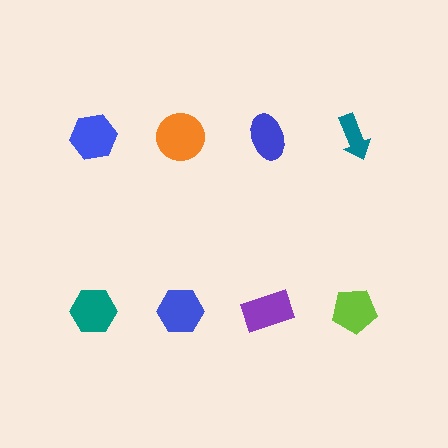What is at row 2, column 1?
A teal hexagon.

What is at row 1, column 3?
A blue ellipse.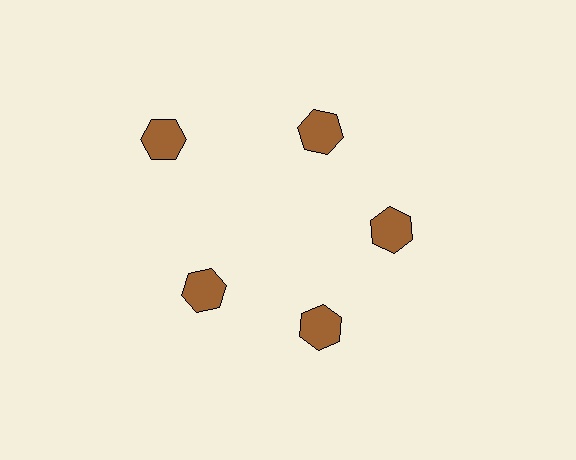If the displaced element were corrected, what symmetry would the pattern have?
It would have 5-fold rotational symmetry — the pattern would map onto itself every 72 degrees.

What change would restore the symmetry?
The symmetry would be restored by moving it inward, back onto the ring so that all 5 hexagons sit at equal angles and equal distance from the center.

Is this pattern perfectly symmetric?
No. The 5 brown hexagons are arranged in a ring, but one element near the 10 o'clock position is pushed outward from the center, breaking the 5-fold rotational symmetry.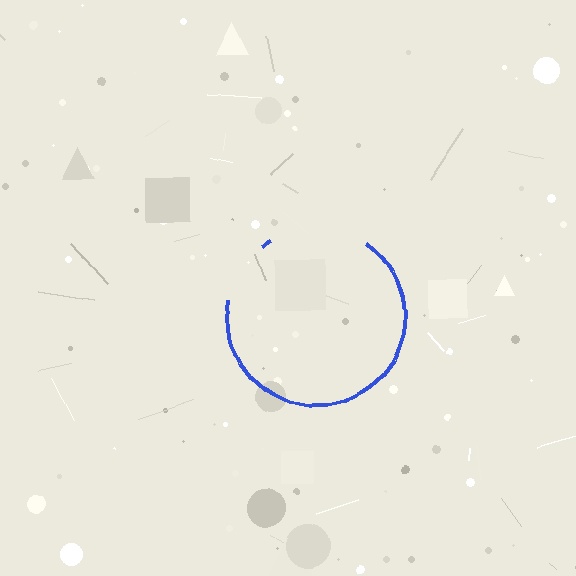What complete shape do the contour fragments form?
The contour fragments form a circle.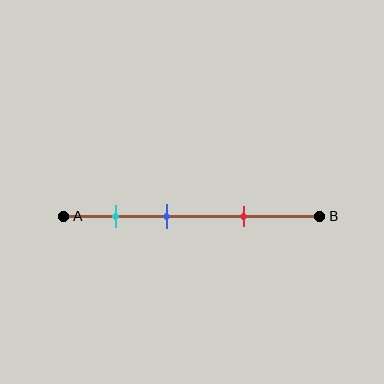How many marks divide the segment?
There are 3 marks dividing the segment.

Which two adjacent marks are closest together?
The cyan and blue marks are the closest adjacent pair.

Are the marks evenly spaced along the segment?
Yes, the marks are approximately evenly spaced.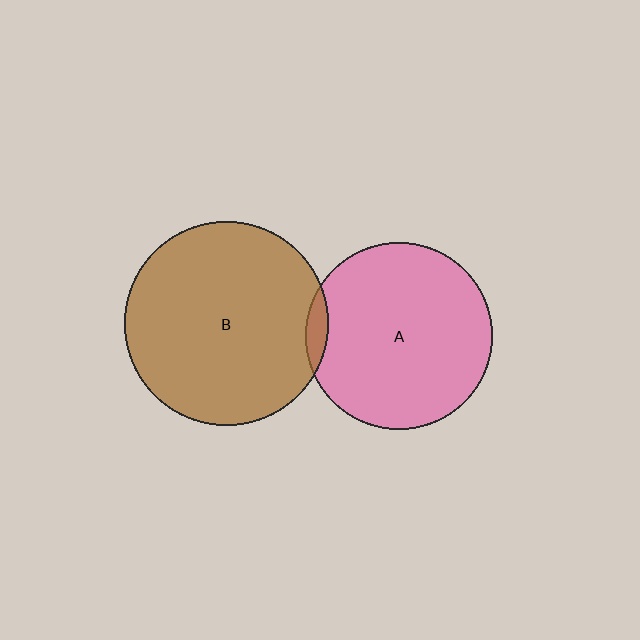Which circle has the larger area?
Circle B (brown).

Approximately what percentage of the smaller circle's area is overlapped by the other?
Approximately 5%.